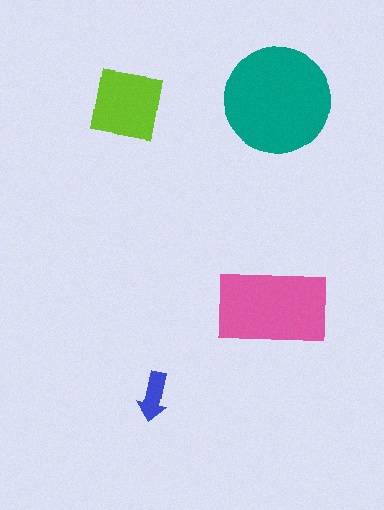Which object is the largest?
The teal circle.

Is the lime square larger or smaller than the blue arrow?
Larger.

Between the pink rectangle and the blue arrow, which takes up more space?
The pink rectangle.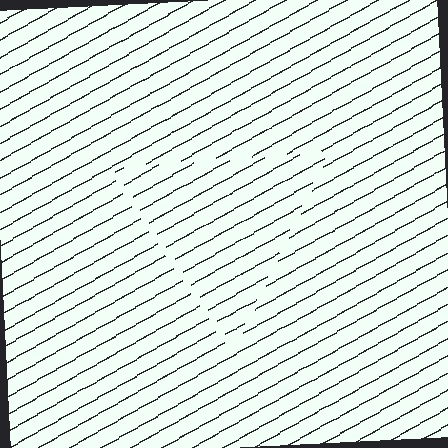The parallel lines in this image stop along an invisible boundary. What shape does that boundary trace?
An illusory triangle. The interior of the shape contains the same grating, shifted by half a period — the contour is defined by the phase discontinuity where line-ends from the inner and outer gratings abut.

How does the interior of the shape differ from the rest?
The interior of the shape contains the same grating, shifted by half a period — the contour is defined by the phase discontinuity where line-ends from the inner and outer gratings abut.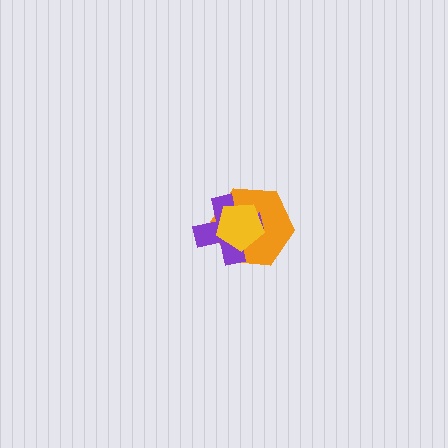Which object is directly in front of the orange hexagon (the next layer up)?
The purple cross is directly in front of the orange hexagon.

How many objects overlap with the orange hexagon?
2 objects overlap with the orange hexagon.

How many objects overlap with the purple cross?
2 objects overlap with the purple cross.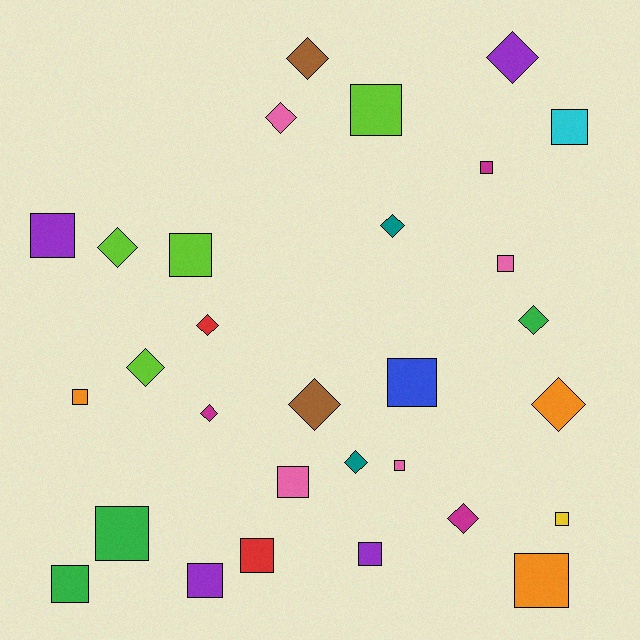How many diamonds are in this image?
There are 13 diamonds.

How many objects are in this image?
There are 30 objects.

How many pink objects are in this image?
There are 4 pink objects.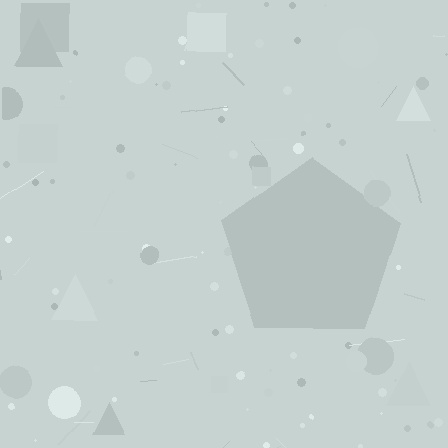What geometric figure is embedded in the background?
A pentagon is embedded in the background.